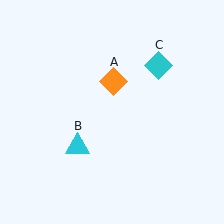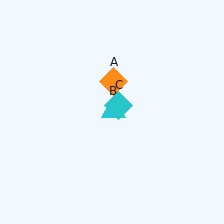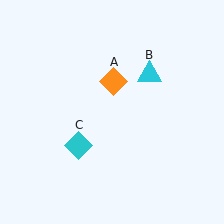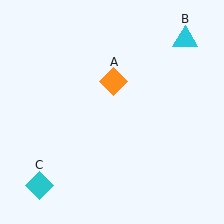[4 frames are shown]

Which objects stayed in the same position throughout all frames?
Orange diamond (object A) remained stationary.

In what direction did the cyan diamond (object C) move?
The cyan diamond (object C) moved down and to the left.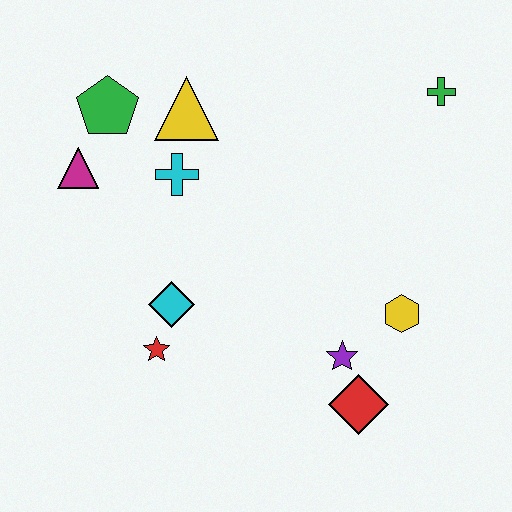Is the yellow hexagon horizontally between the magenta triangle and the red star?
No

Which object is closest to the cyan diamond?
The red star is closest to the cyan diamond.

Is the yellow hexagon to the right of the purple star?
Yes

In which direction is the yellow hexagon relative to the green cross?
The yellow hexagon is below the green cross.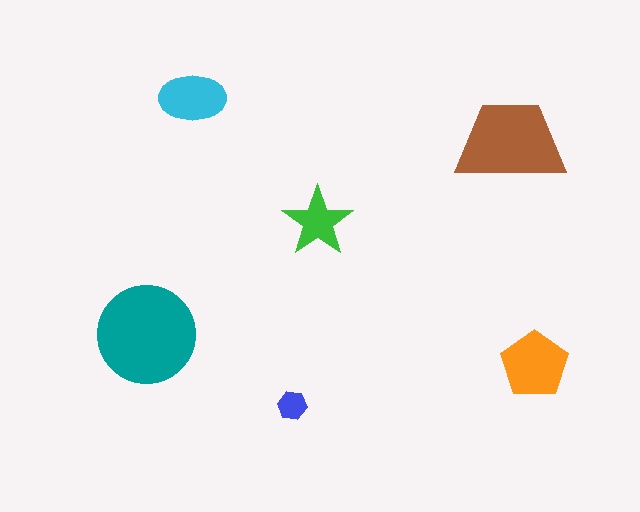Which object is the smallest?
The blue hexagon.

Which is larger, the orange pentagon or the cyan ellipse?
The orange pentagon.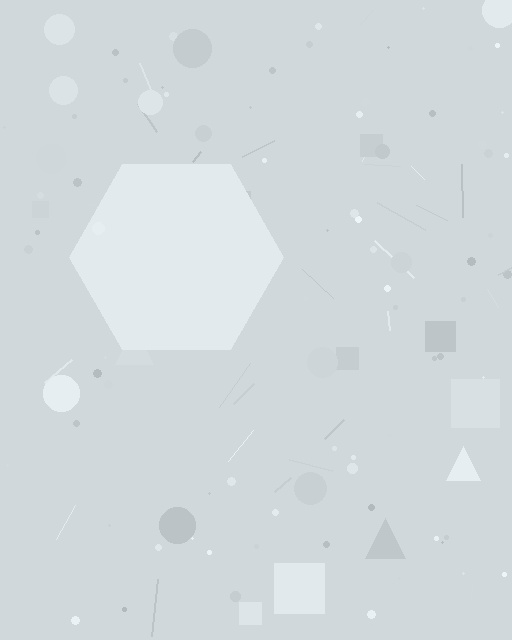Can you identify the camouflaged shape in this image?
The camouflaged shape is a hexagon.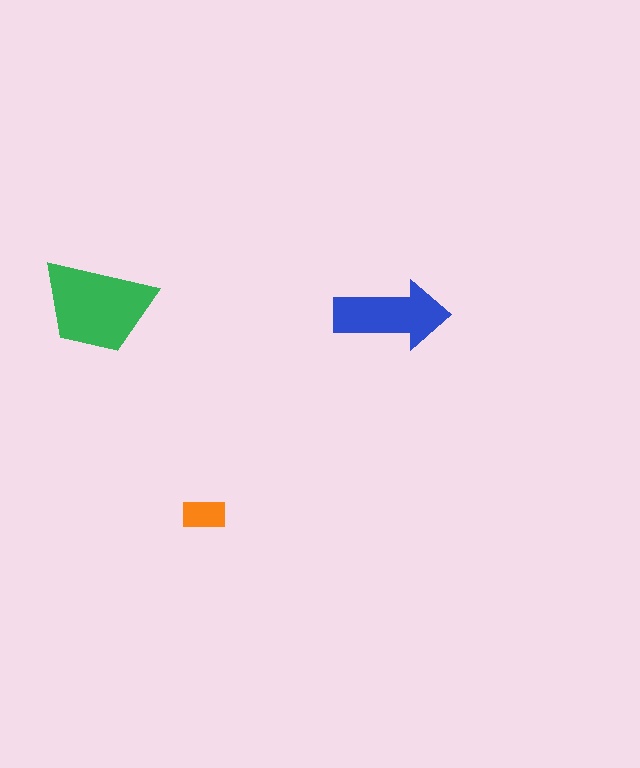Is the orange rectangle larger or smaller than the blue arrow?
Smaller.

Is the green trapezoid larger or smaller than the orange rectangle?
Larger.